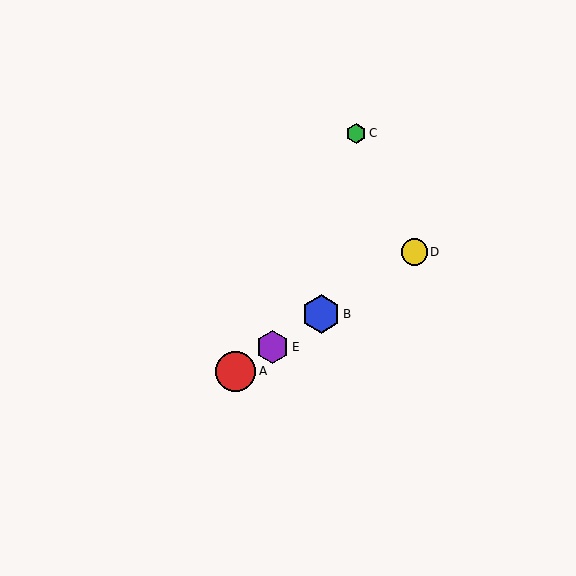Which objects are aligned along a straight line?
Objects A, B, D, E are aligned along a straight line.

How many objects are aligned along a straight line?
4 objects (A, B, D, E) are aligned along a straight line.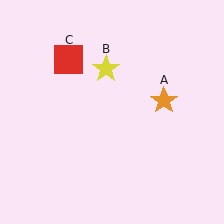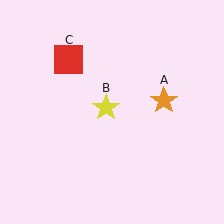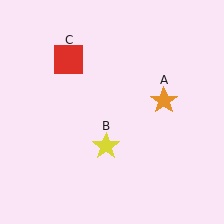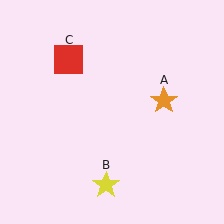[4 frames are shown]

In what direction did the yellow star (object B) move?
The yellow star (object B) moved down.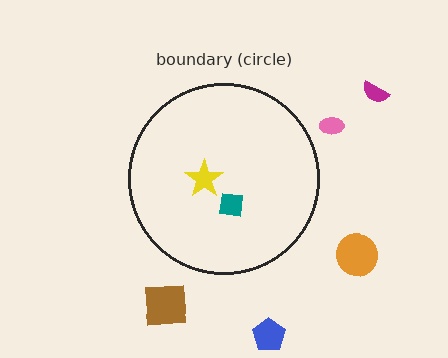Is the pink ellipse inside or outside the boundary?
Outside.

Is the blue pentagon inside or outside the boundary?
Outside.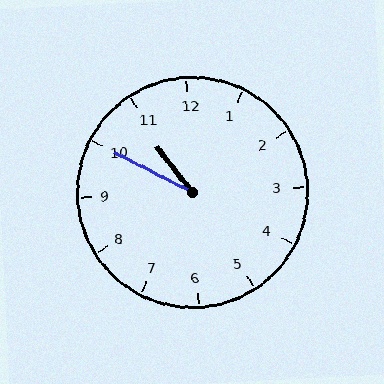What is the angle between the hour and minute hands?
Approximately 25 degrees.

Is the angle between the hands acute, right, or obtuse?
It is acute.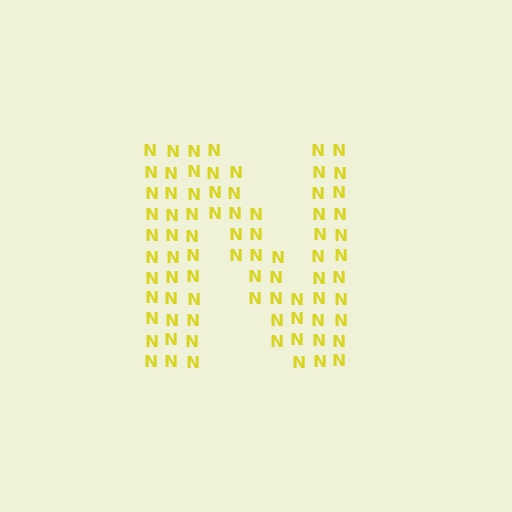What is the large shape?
The large shape is the letter N.